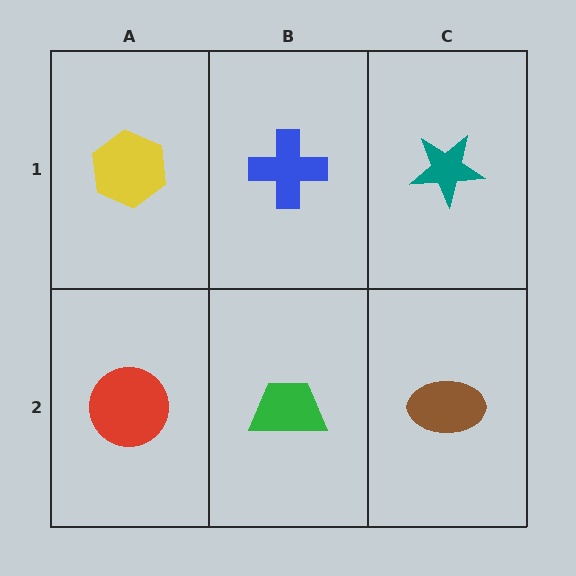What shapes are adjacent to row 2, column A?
A yellow hexagon (row 1, column A), a green trapezoid (row 2, column B).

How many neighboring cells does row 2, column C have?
2.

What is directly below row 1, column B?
A green trapezoid.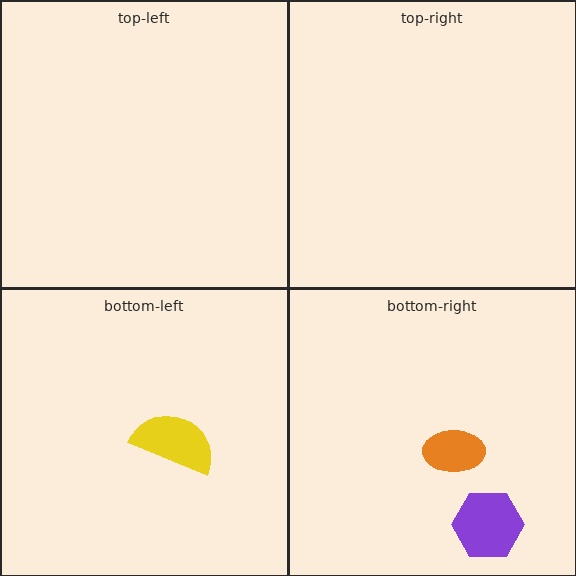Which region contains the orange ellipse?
The bottom-right region.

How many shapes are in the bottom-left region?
1.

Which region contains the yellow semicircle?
The bottom-left region.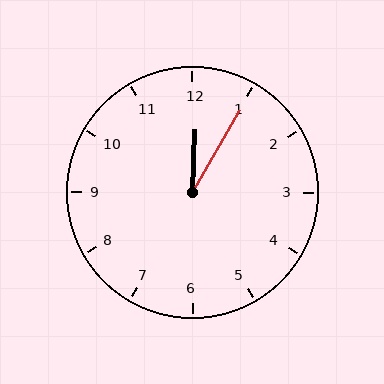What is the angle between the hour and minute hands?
Approximately 28 degrees.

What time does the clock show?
12:05.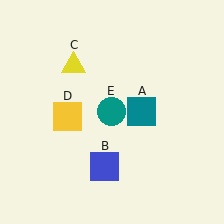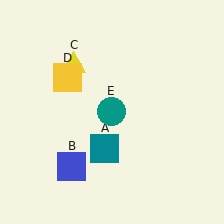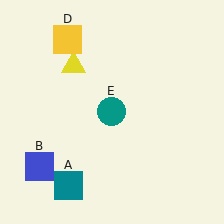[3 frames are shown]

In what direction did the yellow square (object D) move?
The yellow square (object D) moved up.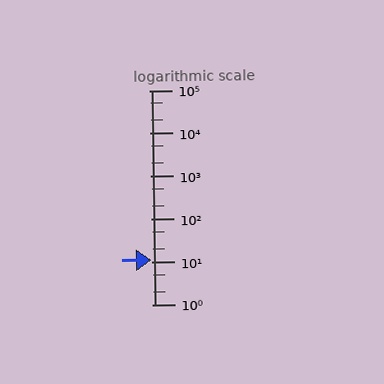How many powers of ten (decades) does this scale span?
The scale spans 5 decades, from 1 to 100000.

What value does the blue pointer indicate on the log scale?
The pointer indicates approximately 11.